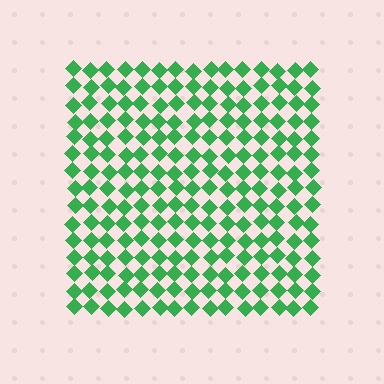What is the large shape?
The large shape is a square.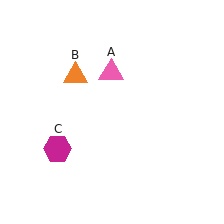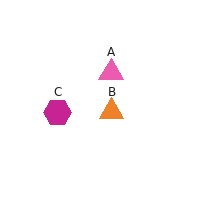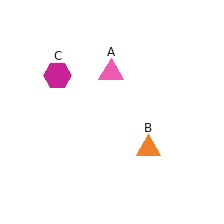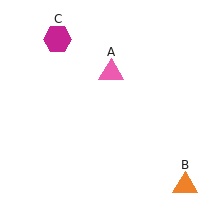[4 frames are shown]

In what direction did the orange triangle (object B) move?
The orange triangle (object B) moved down and to the right.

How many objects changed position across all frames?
2 objects changed position: orange triangle (object B), magenta hexagon (object C).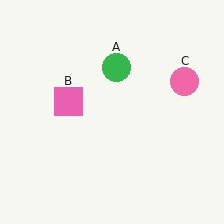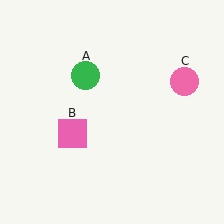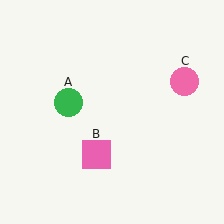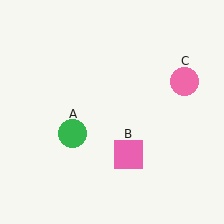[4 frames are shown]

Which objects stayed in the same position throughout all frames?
Pink circle (object C) remained stationary.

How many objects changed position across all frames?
2 objects changed position: green circle (object A), pink square (object B).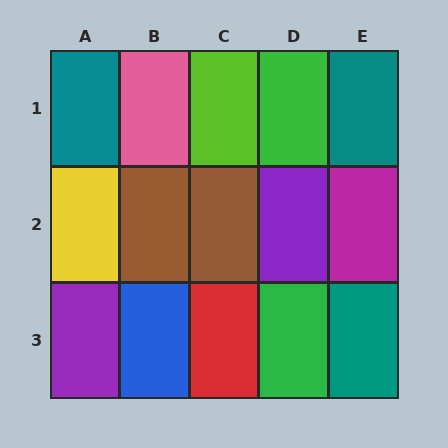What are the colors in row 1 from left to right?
Teal, pink, lime, green, teal.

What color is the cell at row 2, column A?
Yellow.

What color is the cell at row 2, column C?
Brown.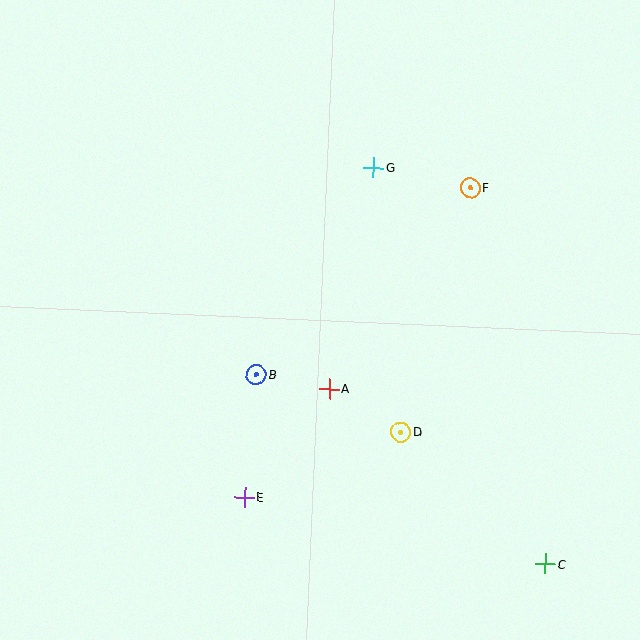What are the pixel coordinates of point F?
Point F is at (470, 188).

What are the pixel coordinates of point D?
Point D is at (401, 432).